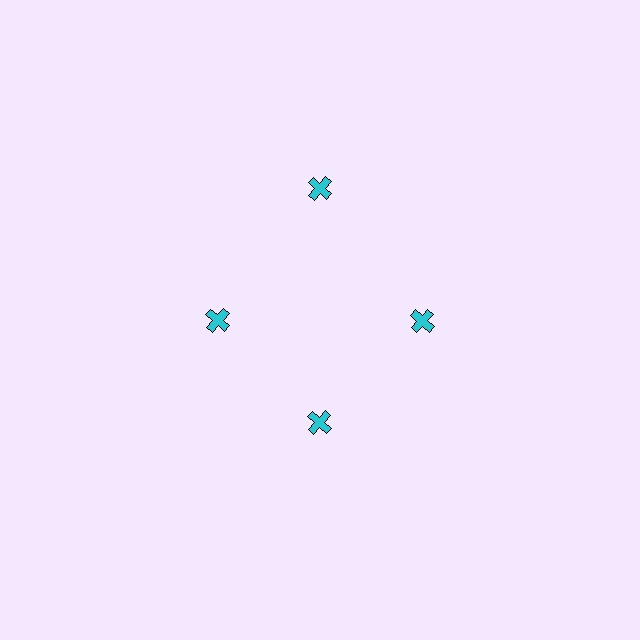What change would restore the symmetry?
The symmetry would be restored by moving it inward, back onto the ring so that all 4 crosses sit at equal angles and equal distance from the center.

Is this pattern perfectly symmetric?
No. The 4 cyan crosses are arranged in a ring, but one element near the 12 o'clock position is pushed outward from the center, breaking the 4-fold rotational symmetry.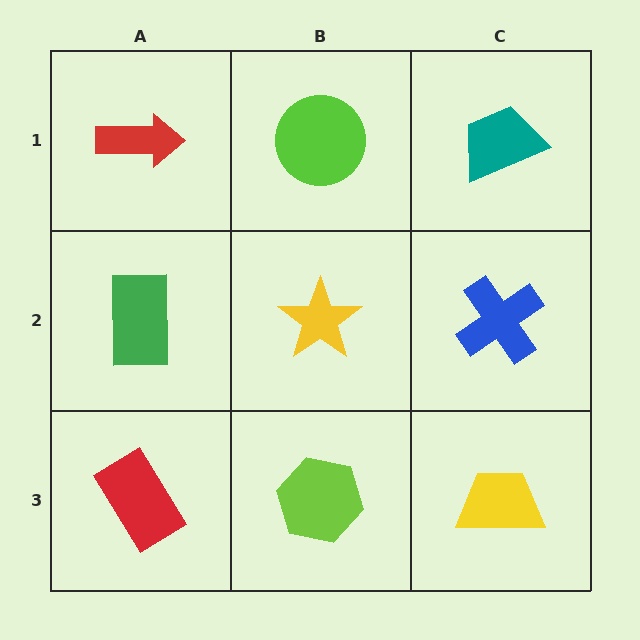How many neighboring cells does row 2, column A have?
3.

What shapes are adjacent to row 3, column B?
A yellow star (row 2, column B), a red rectangle (row 3, column A), a yellow trapezoid (row 3, column C).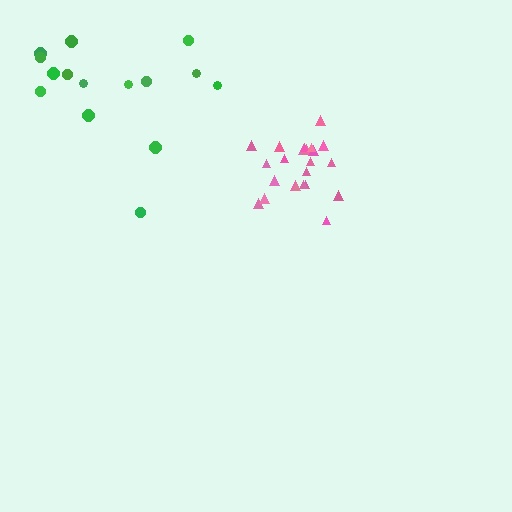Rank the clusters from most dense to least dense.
pink, green.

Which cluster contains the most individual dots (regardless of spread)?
Pink (23).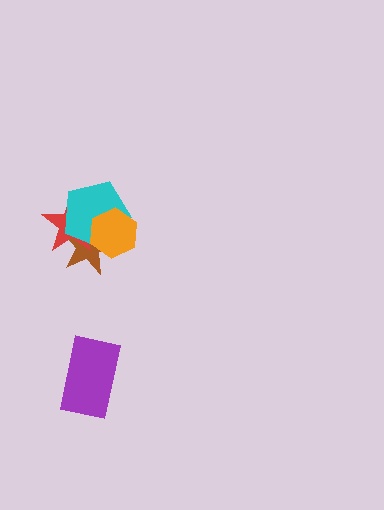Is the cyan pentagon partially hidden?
Yes, it is partially covered by another shape.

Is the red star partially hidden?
Yes, it is partially covered by another shape.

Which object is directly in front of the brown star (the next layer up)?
The red star is directly in front of the brown star.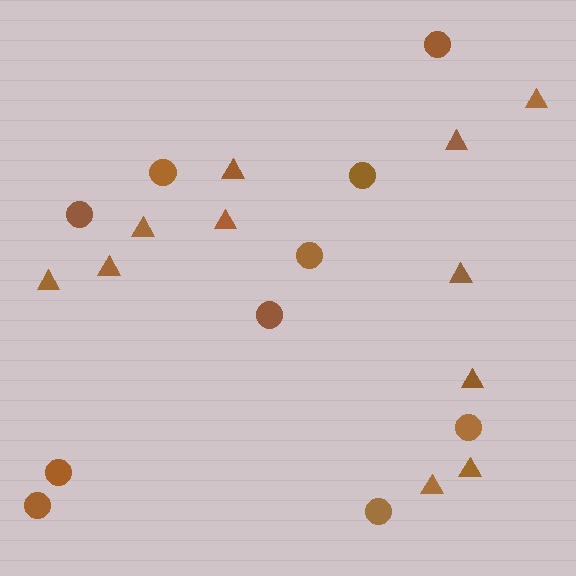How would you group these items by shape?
There are 2 groups: one group of circles (10) and one group of triangles (11).